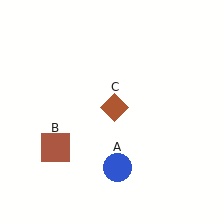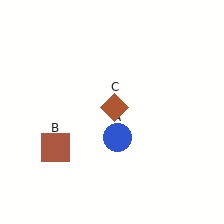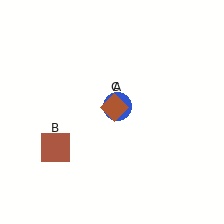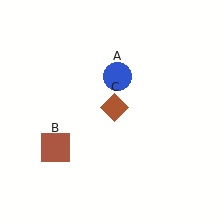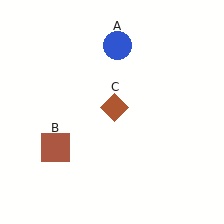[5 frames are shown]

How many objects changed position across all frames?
1 object changed position: blue circle (object A).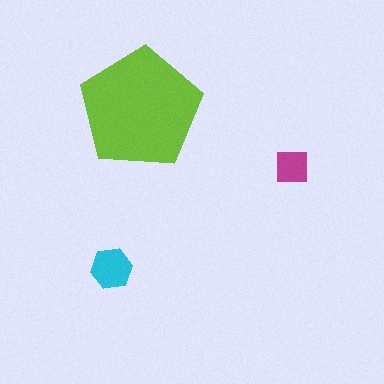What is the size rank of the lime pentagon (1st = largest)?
1st.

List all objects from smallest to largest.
The magenta square, the cyan hexagon, the lime pentagon.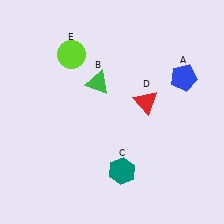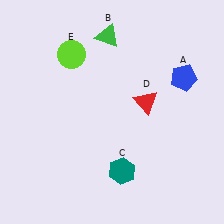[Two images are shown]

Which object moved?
The green triangle (B) moved up.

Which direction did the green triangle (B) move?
The green triangle (B) moved up.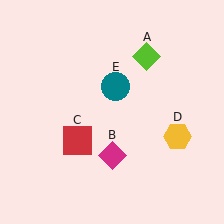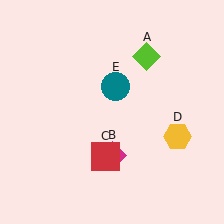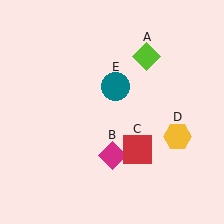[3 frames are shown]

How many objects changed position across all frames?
1 object changed position: red square (object C).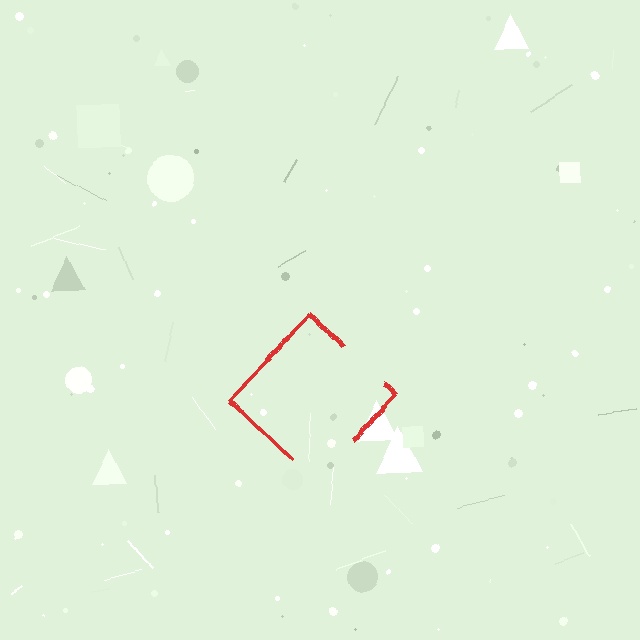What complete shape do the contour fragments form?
The contour fragments form a diamond.